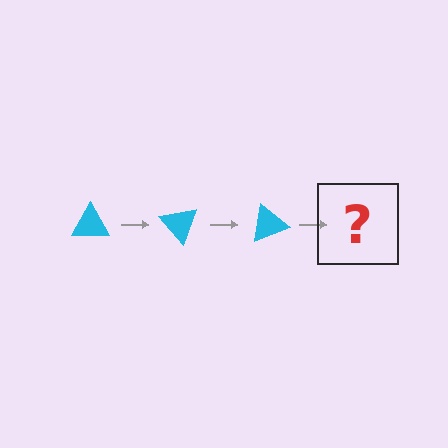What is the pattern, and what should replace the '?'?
The pattern is that the triangle rotates 50 degrees each step. The '?' should be a cyan triangle rotated 150 degrees.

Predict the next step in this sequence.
The next step is a cyan triangle rotated 150 degrees.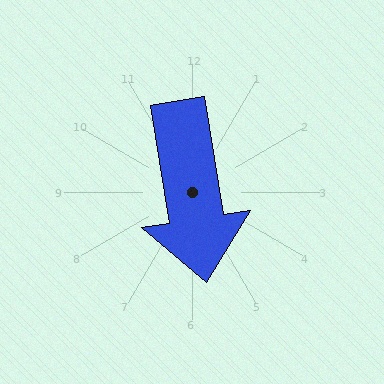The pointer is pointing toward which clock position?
Roughly 6 o'clock.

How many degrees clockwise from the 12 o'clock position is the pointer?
Approximately 171 degrees.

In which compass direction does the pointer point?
South.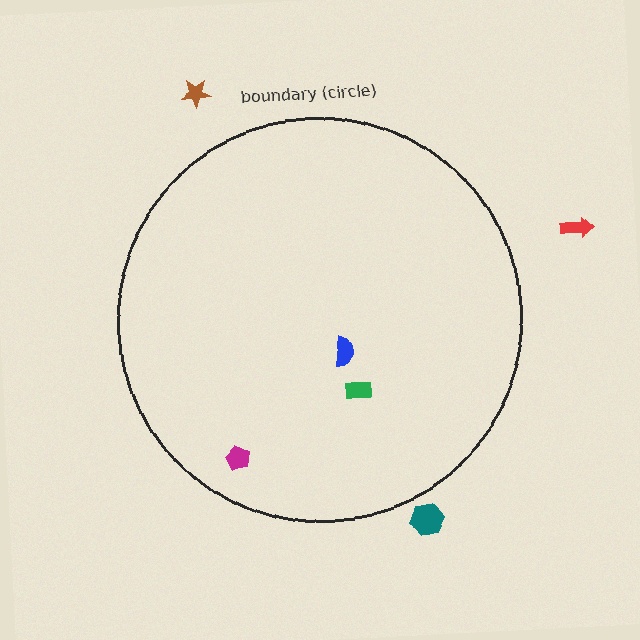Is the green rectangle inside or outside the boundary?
Inside.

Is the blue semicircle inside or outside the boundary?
Inside.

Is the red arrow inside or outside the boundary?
Outside.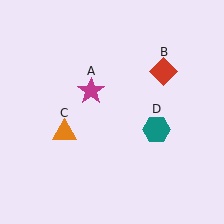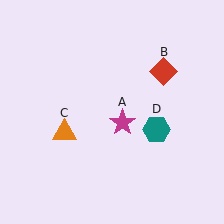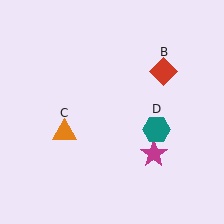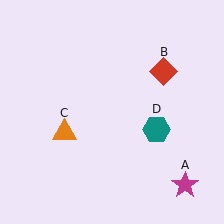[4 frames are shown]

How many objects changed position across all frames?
1 object changed position: magenta star (object A).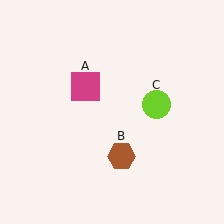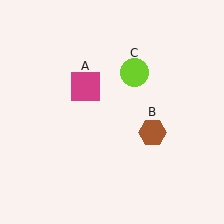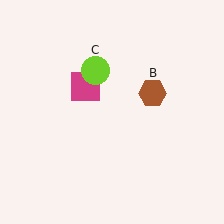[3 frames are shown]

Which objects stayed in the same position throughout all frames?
Magenta square (object A) remained stationary.